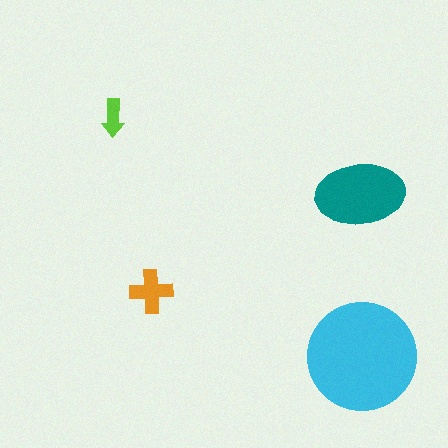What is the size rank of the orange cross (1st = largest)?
3rd.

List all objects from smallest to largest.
The lime arrow, the orange cross, the teal ellipse, the cyan circle.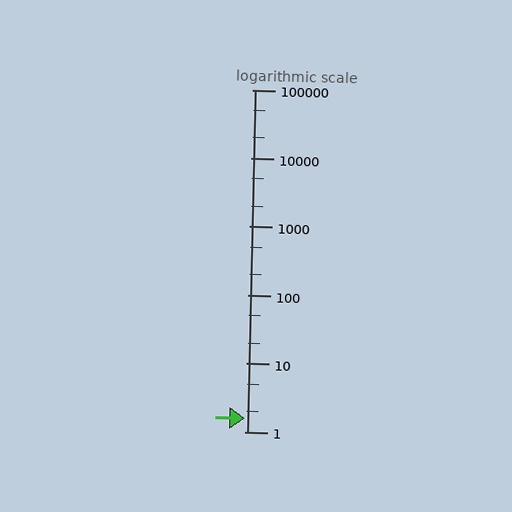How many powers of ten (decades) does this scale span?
The scale spans 5 decades, from 1 to 100000.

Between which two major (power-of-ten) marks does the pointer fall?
The pointer is between 1 and 10.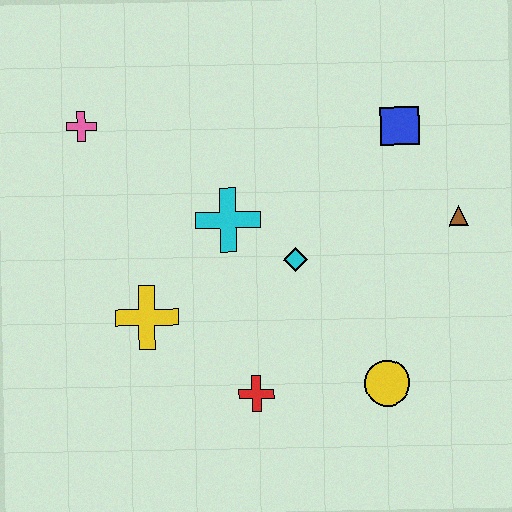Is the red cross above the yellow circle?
No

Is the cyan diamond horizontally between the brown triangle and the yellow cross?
Yes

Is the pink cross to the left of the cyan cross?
Yes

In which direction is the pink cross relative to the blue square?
The pink cross is to the left of the blue square.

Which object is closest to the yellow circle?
The red cross is closest to the yellow circle.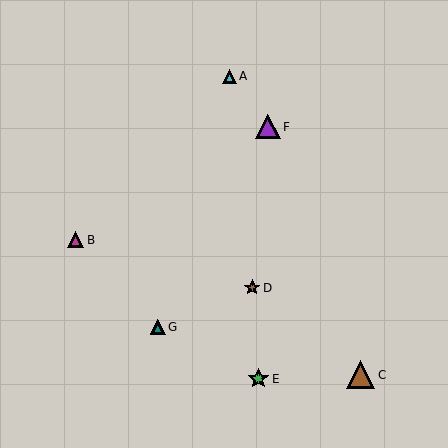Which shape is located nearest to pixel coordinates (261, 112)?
The purple triangle (labeled F) at (268, 127) is nearest to that location.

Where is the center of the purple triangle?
The center of the purple triangle is at (268, 127).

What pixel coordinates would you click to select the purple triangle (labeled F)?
Click at (268, 127) to select the purple triangle F.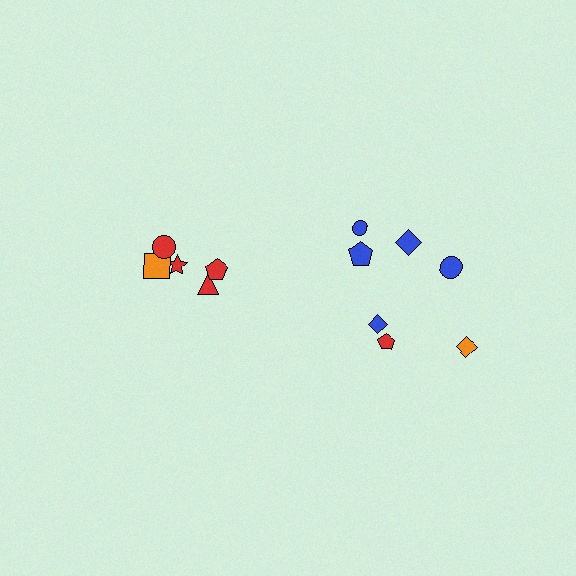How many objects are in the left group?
There are 5 objects.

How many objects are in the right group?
There are 7 objects.